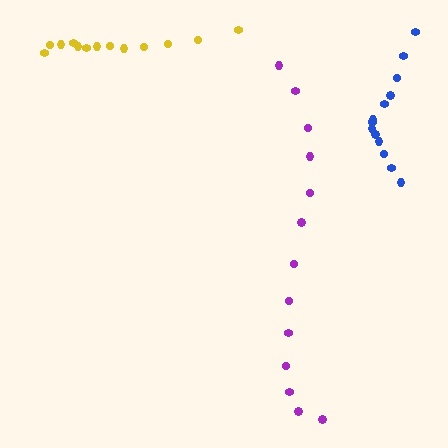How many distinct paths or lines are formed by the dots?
There are 3 distinct paths.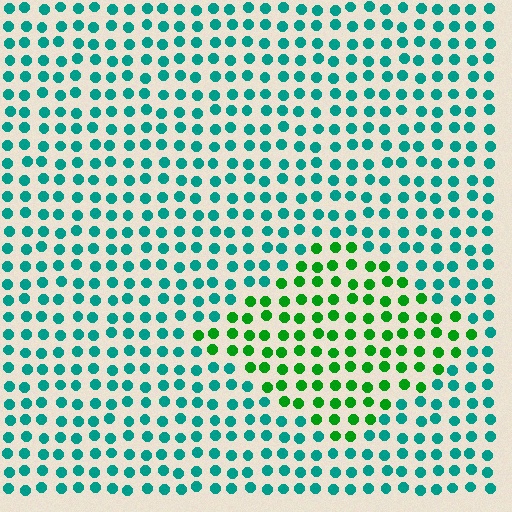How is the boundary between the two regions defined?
The boundary is defined purely by a slight shift in hue (about 47 degrees). Spacing, size, and orientation are identical on both sides.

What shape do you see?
I see a diamond.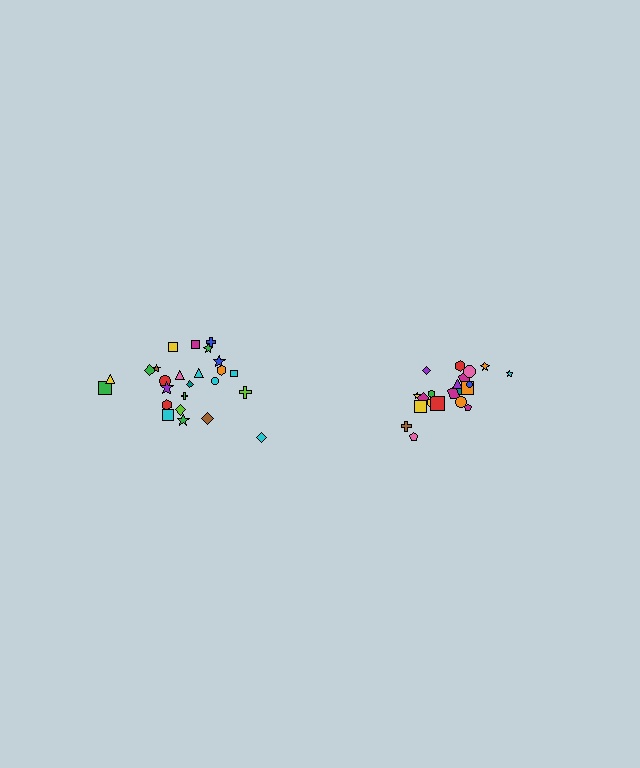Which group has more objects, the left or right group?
The left group.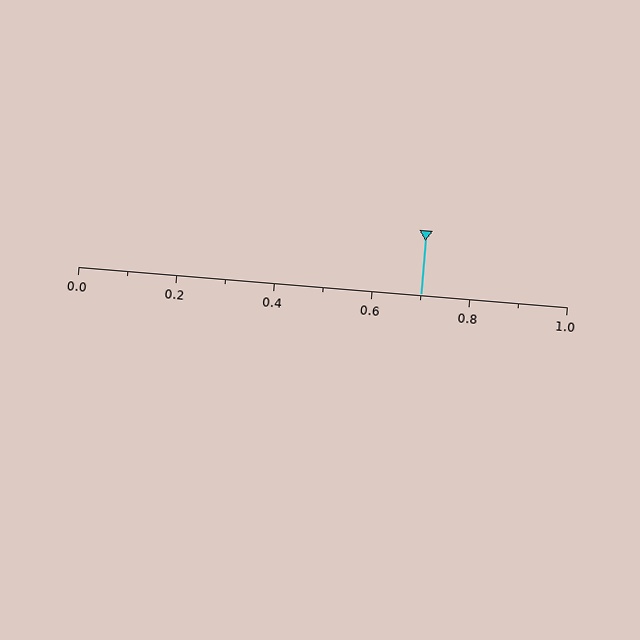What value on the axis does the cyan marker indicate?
The marker indicates approximately 0.7.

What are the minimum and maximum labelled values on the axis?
The axis runs from 0.0 to 1.0.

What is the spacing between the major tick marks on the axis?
The major ticks are spaced 0.2 apart.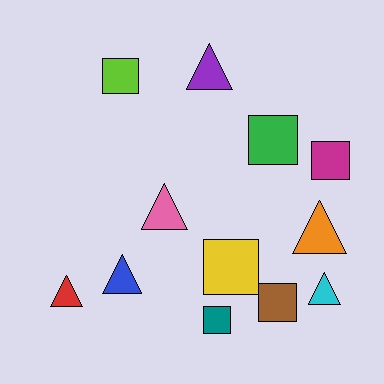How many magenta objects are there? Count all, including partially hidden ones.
There is 1 magenta object.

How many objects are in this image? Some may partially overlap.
There are 12 objects.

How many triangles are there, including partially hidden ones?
There are 6 triangles.